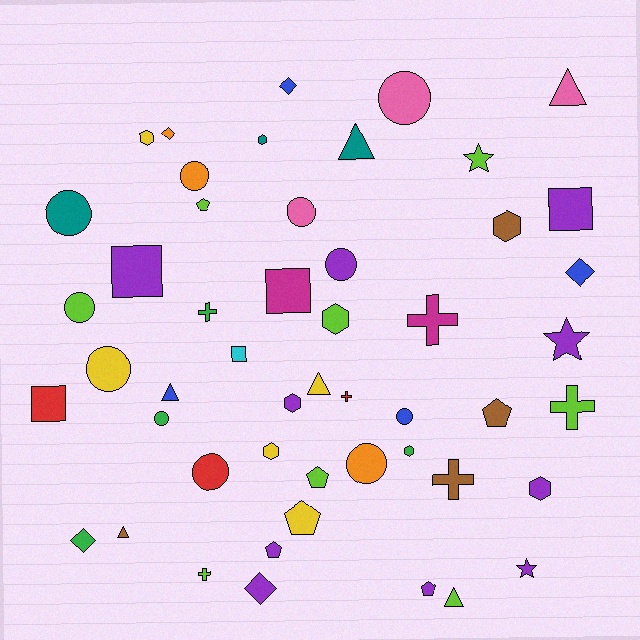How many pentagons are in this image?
There are 6 pentagons.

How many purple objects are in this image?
There are 10 purple objects.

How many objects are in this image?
There are 50 objects.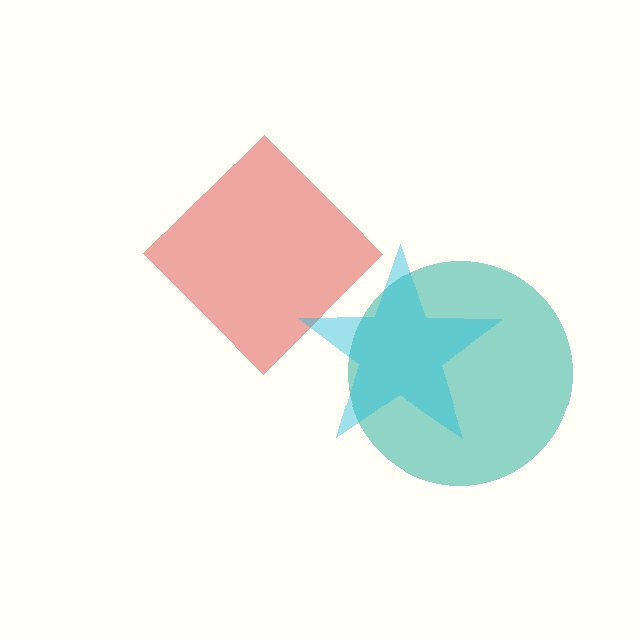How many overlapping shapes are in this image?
There are 3 overlapping shapes in the image.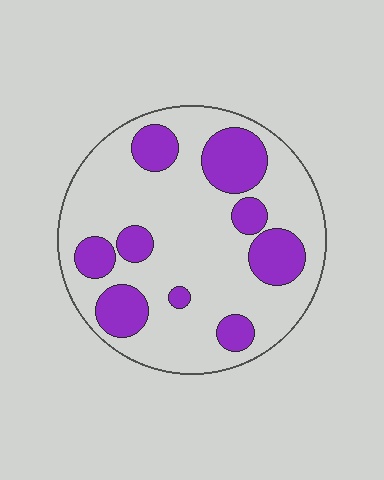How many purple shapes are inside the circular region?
9.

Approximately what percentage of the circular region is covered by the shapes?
Approximately 25%.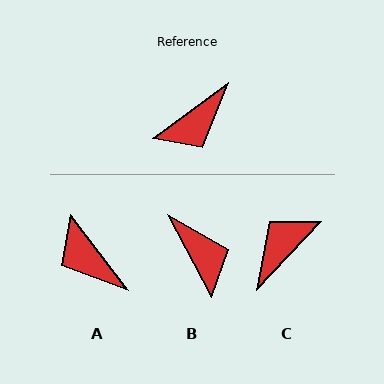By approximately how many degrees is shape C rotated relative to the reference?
Approximately 170 degrees clockwise.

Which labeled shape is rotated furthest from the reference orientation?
C, about 170 degrees away.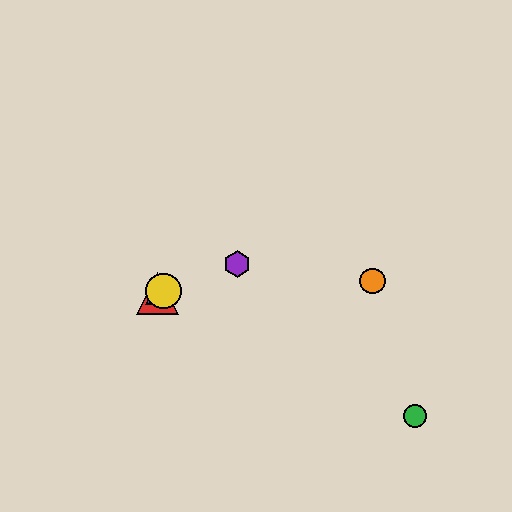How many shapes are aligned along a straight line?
4 shapes (the red triangle, the blue triangle, the yellow circle, the purple hexagon) are aligned along a straight line.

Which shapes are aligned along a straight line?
The red triangle, the blue triangle, the yellow circle, the purple hexagon are aligned along a straight line.